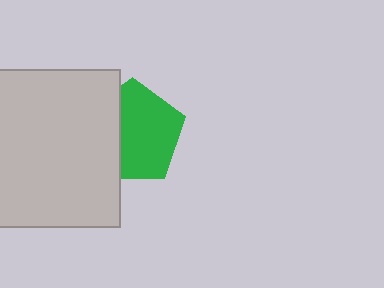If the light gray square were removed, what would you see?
You would see the complete green pentagon.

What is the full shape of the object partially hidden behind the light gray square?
The partially hidden object is a green pentagon.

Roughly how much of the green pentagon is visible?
About half of it is visible (roughly 64%).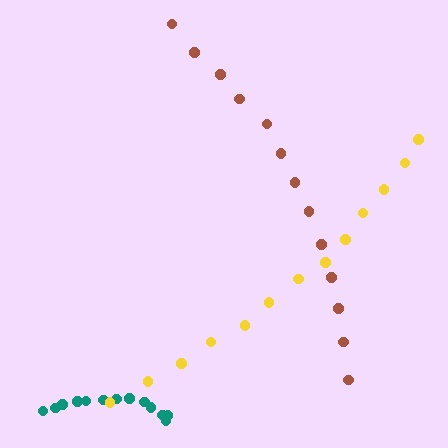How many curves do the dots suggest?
There are 3 distinct paths.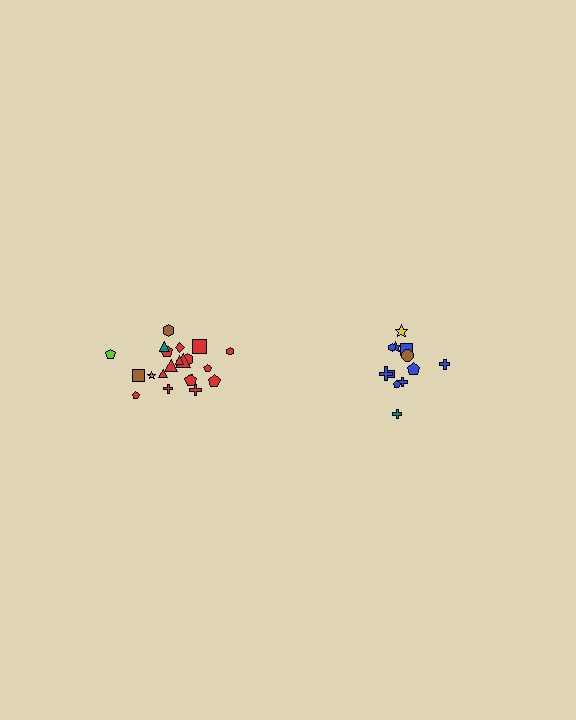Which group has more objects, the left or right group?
The left group.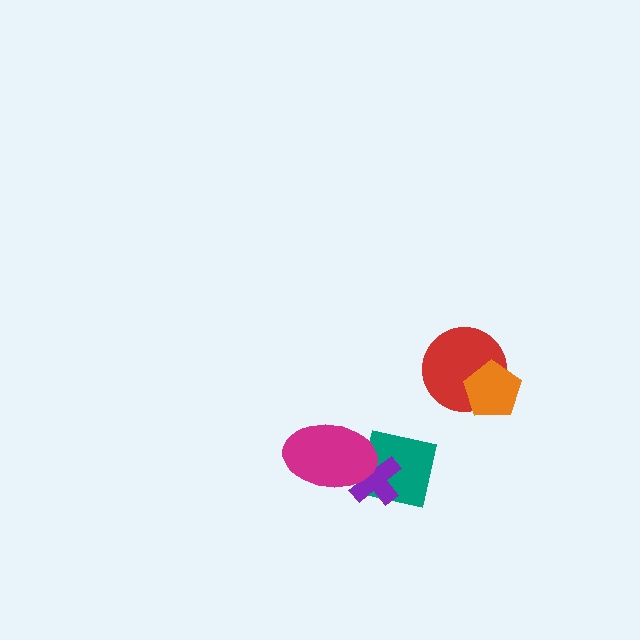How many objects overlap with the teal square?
2 objects overlap with the teal square.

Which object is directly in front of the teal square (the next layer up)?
The purple cross is directly in front of the teal square.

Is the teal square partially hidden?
Yes, it is partially covered by another shape.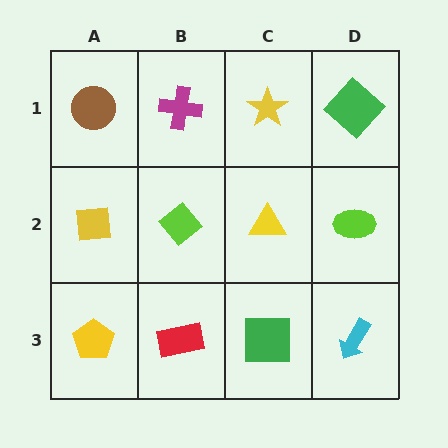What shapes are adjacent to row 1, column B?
A lime diamond (row 2, column B), a brown circle (row 1, column A), a yellow star (row 1, column C).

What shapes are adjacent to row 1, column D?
A lime ellipse (row 2, column D), a yellow star (row 1, column C).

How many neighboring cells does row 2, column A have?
3.